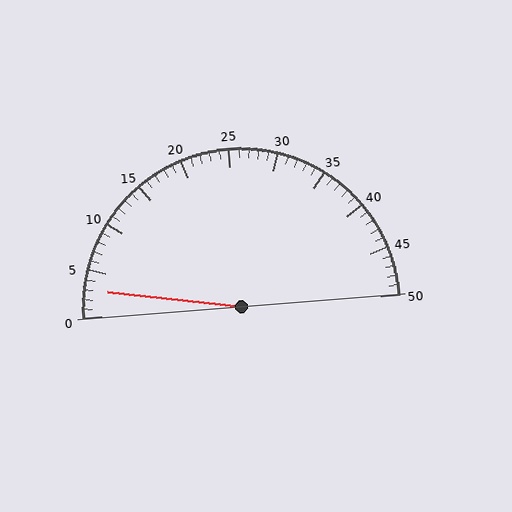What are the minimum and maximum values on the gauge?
The gauge ranges from 0 to 50.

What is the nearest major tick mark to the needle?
The nearest major tick mark is 5.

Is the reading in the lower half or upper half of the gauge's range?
The reading is in the lower half of the range (0 to 50).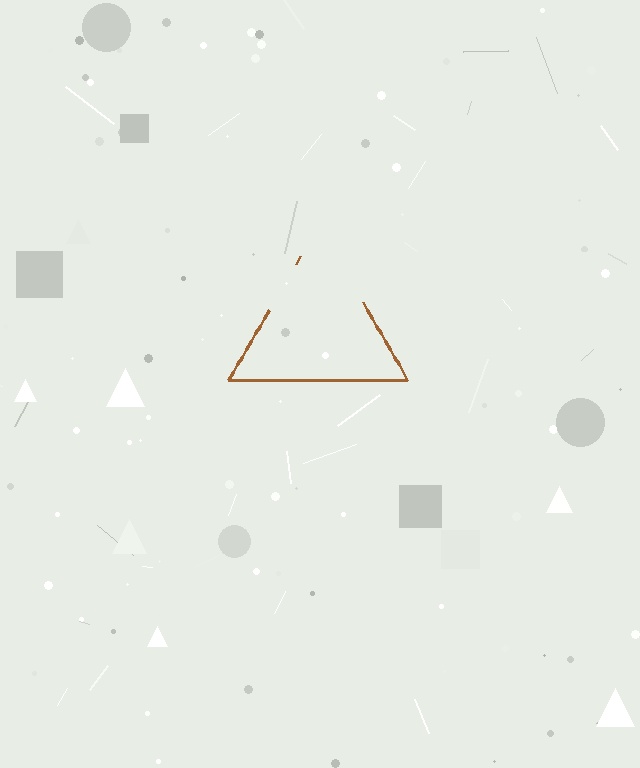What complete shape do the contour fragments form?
The contour fragments form a triangle.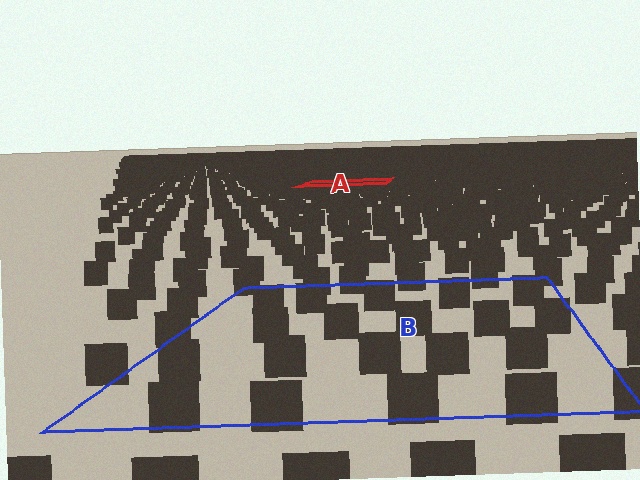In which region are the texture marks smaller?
The texture marks are smaller in region A, because it is farther away.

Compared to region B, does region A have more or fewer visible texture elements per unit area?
Region A has more texture elements per unit area — they are packed more densely because it is farther away.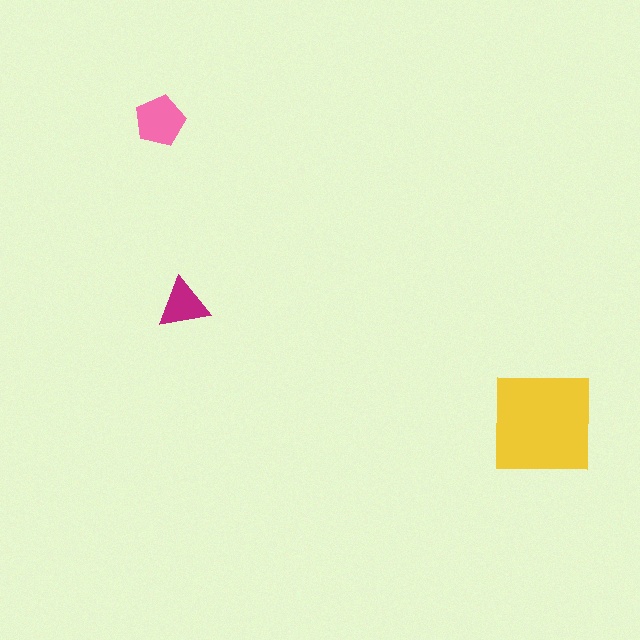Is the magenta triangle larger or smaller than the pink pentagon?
Smaller.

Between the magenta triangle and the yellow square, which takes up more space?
The yellow square.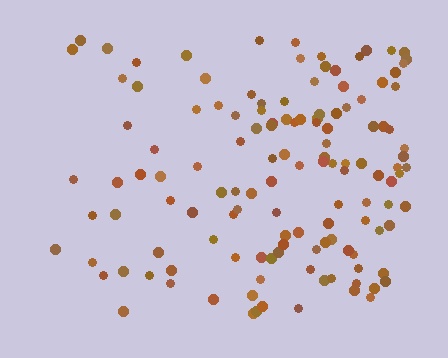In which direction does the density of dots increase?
From left to right, with the right side densest.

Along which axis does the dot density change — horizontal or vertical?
Horizontal.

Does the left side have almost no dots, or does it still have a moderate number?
Still a moderate number, just noticeably fewer than the right.